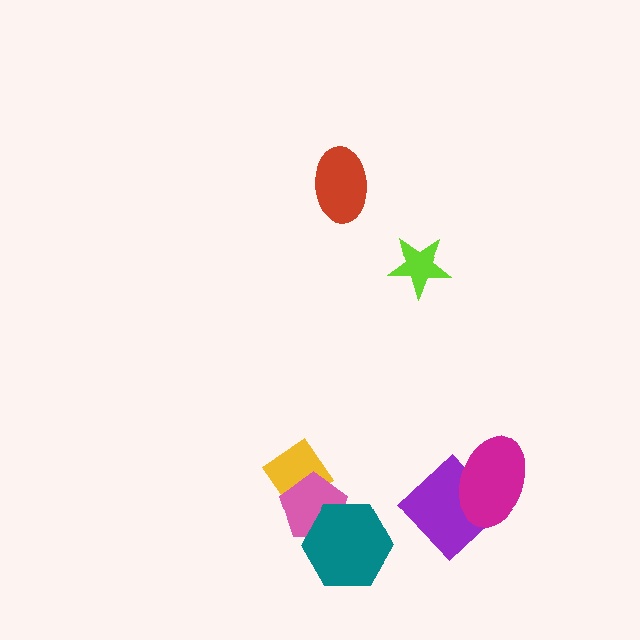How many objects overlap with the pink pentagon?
2 objects overlap with the pink pentagon.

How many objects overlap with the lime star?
0 objects overlap with the lime star.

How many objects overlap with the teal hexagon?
1 object overlaps with the teal hexagon.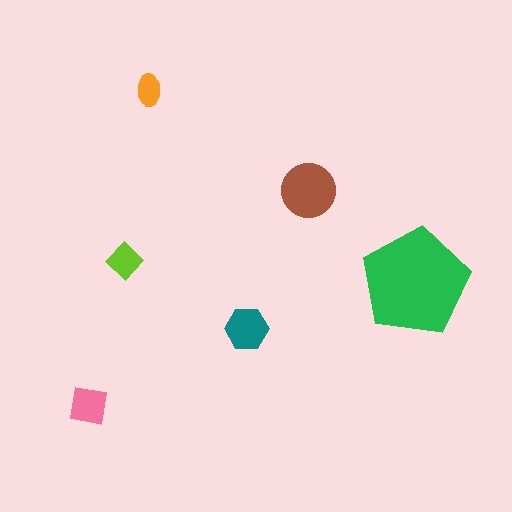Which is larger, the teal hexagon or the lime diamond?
The teal hexagon.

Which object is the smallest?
The orange ellipse.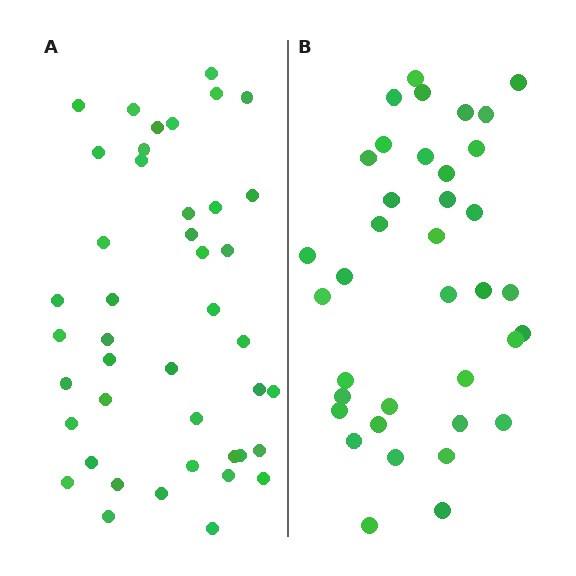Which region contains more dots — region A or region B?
Region A (the left region) has more dots.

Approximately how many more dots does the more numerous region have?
Region A has about 6 more dots than region B.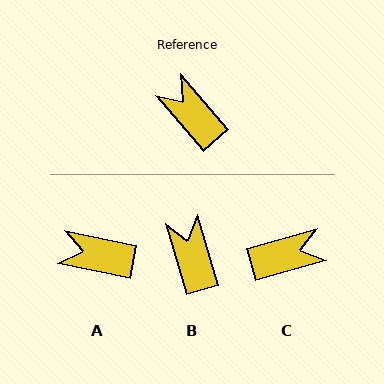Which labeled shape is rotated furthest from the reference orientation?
C, about 116 degrees away.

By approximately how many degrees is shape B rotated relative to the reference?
Approximately 25 degrees clockwise.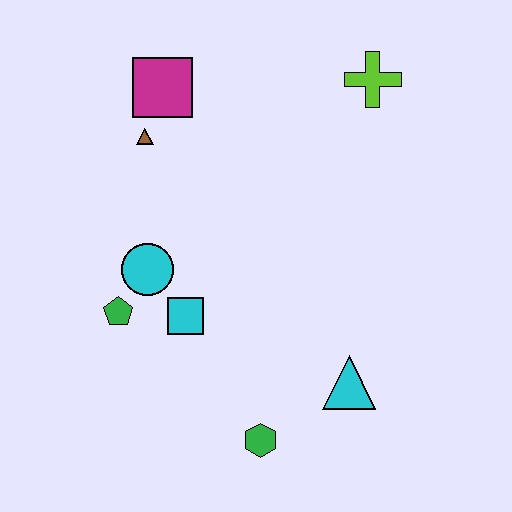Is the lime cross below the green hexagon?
No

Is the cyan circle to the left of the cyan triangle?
Yes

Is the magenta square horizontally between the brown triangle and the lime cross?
Yes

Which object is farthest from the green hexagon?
The lime cross is farthest from the green hexagon.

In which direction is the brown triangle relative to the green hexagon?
The brown triangle is above the green hexagon.